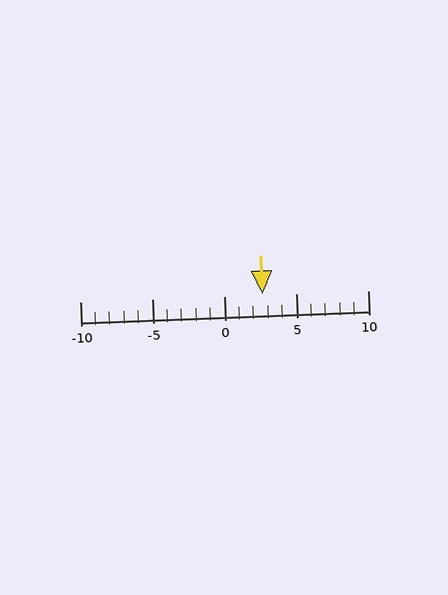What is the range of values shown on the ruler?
The ruler shows values from -10 to 10.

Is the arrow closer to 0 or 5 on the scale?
The arrow is closer to 5.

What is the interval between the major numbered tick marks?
The major tick marks are spaced 5 units apart.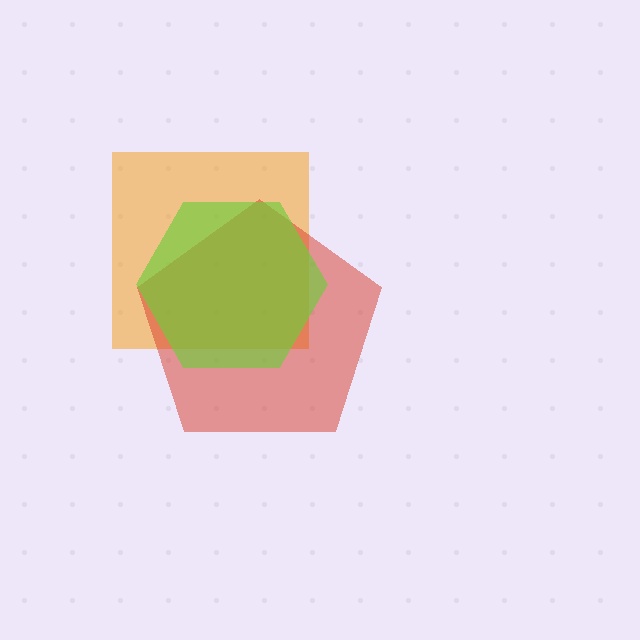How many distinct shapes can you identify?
There are 3 distinct shapes: an orange square, a red pentagon, a lime hexagon.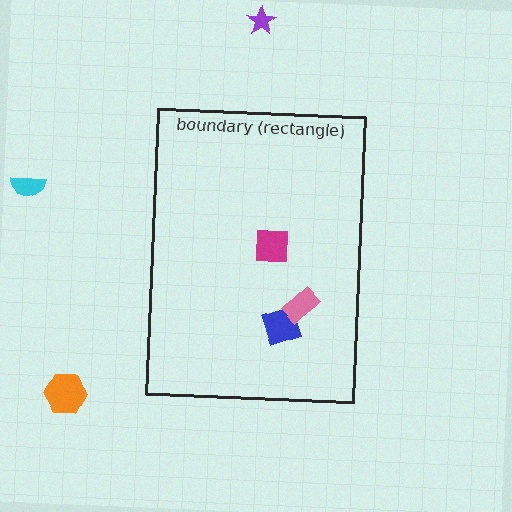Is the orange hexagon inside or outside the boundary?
Outside.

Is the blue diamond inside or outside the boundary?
Inside.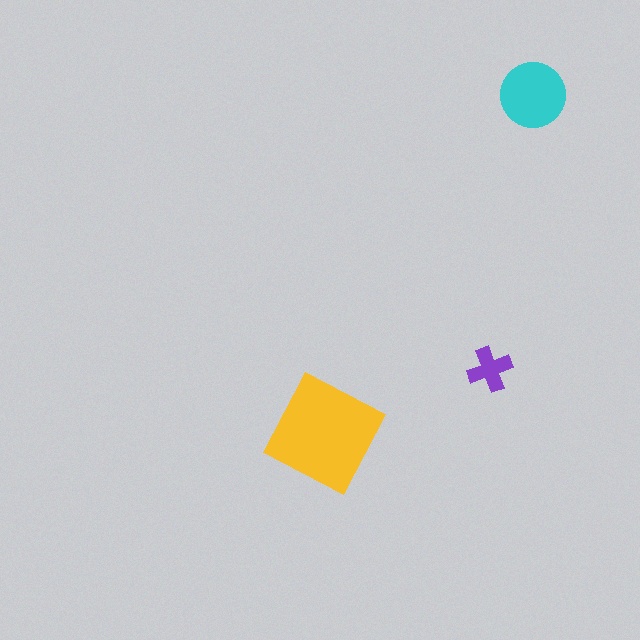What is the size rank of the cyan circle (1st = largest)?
2nd.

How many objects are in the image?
There are 3 objects in the image.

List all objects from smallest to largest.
The purple cross, the cyan circle, the yellow diamond.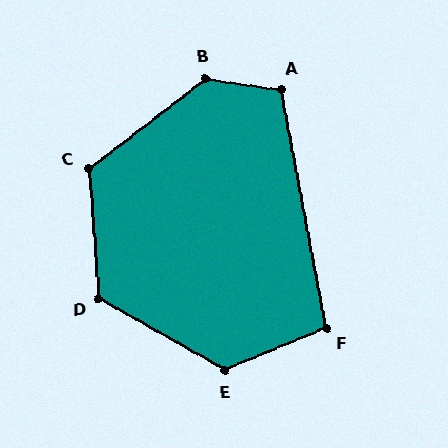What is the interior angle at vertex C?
Approximately 123 degrees (obtuse).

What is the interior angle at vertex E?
Approximately 128 degrees (obtuse).